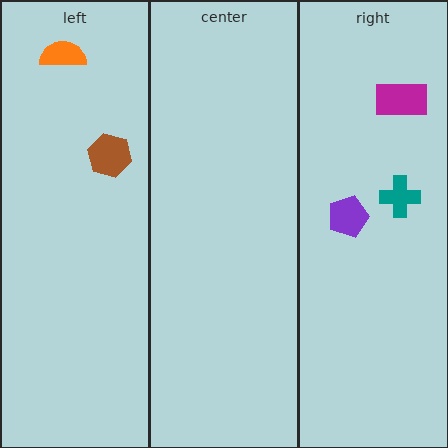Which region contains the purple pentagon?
The right region.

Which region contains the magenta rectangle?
The right region.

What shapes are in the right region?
The teal cross, the magenta rectangle, the purple pentagon.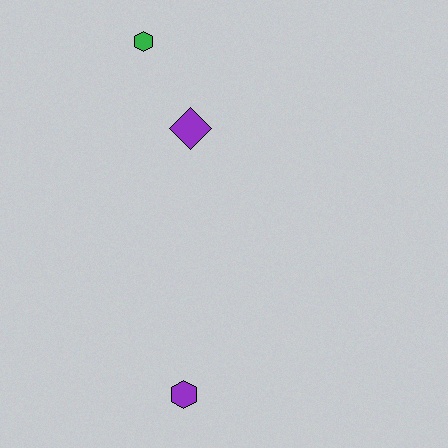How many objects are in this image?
There are 3 objects.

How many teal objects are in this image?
There are no teal objects.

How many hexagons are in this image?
There are 2 hexagons.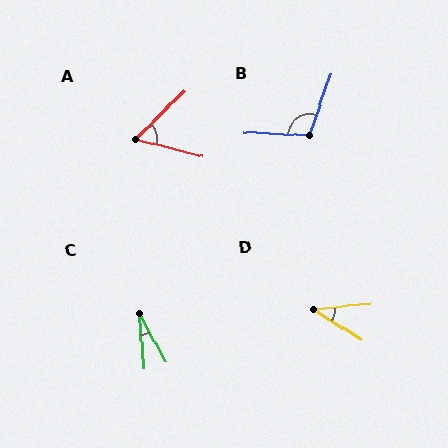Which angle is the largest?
B, at approximately 106 degrees.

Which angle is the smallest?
C, at approximately 24 degrees.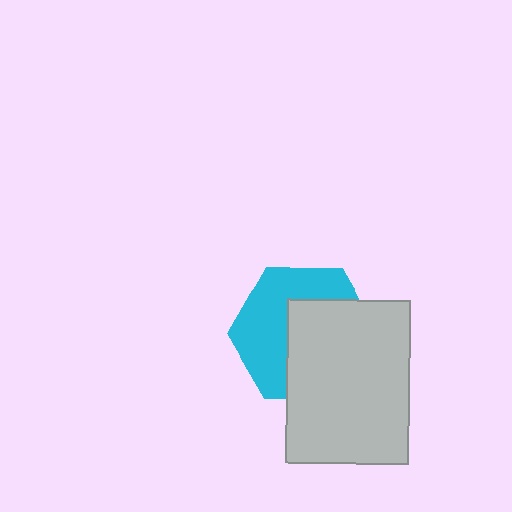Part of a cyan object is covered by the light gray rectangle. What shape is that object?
It is a hexagon.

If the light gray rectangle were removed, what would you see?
You would see the complete cyan hexagon.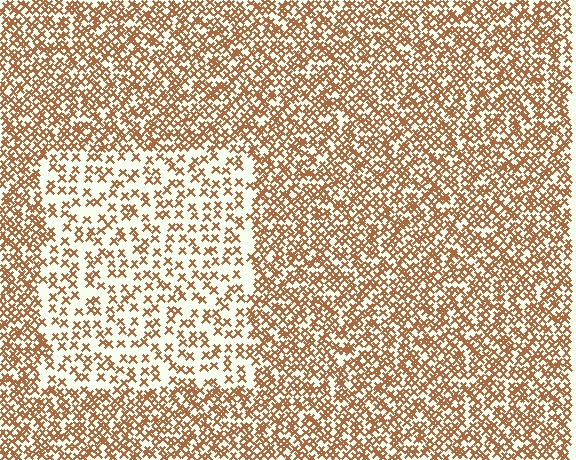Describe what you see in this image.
The image contains small brown elements arranged at two different densities. A rectangle-shaped region is visible where the elements are less densely packed than the surrounding area.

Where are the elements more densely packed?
The elements are more densely packed outside the rectangle boundary.